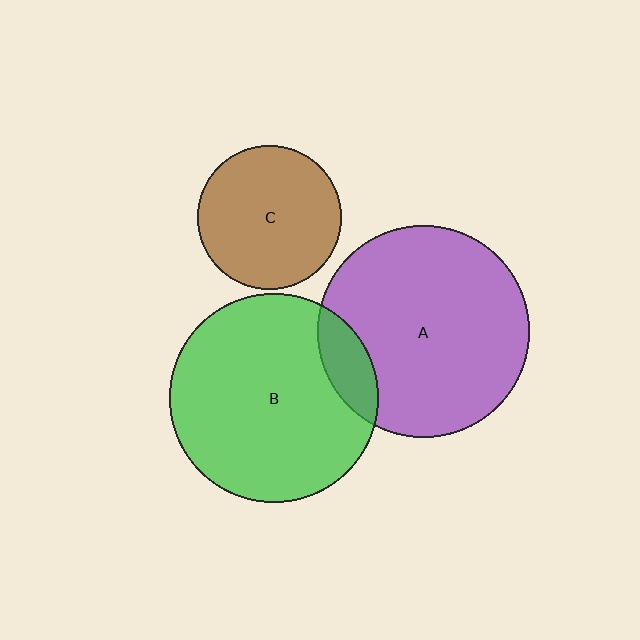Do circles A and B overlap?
Yes.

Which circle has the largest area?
Circle A (purple).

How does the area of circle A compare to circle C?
Approximately 2.1 times.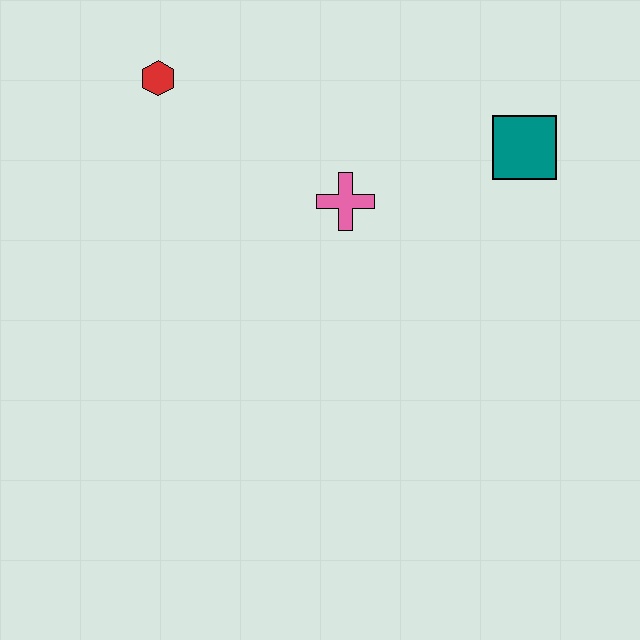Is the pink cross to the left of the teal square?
Yes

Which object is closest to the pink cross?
The teal square is closest to the pink cross.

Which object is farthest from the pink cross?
The red hexagon is farthest from the pink cross.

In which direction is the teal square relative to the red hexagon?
The teal square is to the right of the red hexagon.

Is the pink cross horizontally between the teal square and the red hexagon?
Yes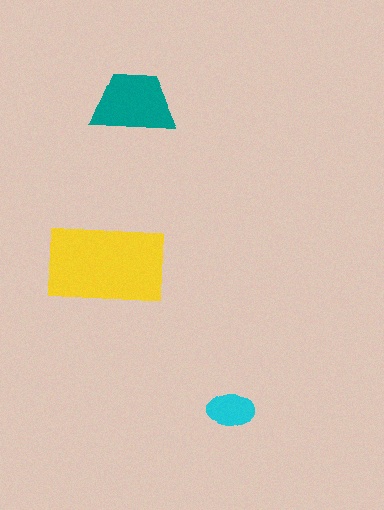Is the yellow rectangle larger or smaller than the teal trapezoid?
Larger.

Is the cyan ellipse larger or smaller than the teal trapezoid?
Smaller.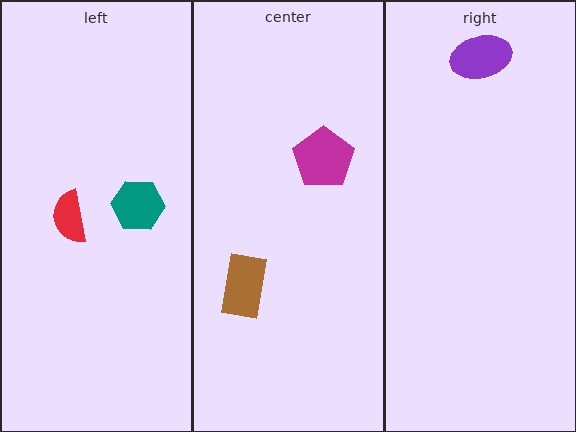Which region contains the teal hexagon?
The left region.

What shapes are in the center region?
The brown rectangle, the magenta pentagon.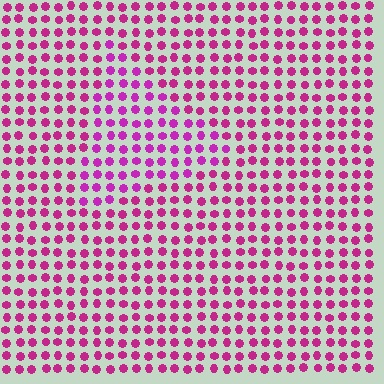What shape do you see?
I see a triangle.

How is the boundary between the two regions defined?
The boundary is defined purely by a slight shift in hue (about 18 degrees). Spacing, size, and orientation are identical on both sides.